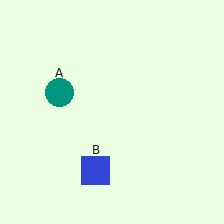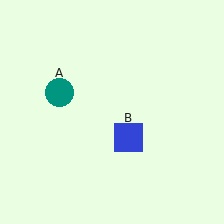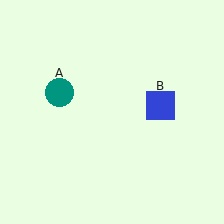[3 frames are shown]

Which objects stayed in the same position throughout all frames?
Teal circle (object A) remained stationary.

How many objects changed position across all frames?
1 object changed position: blue square (object B).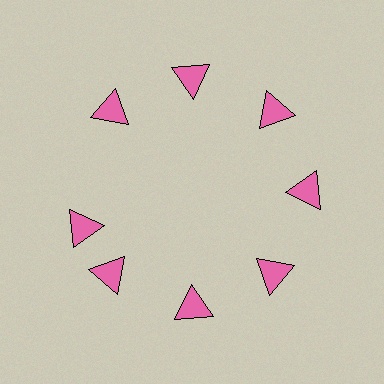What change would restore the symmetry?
The symmetry would be restored by rotating it back into even spacing with its neighbors so that all 8 triangles sit at equal angles and equal distance from the center.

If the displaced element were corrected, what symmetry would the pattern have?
It would have 8-fold rotational symmetry — the pattern would map onto itself every 45 degrees.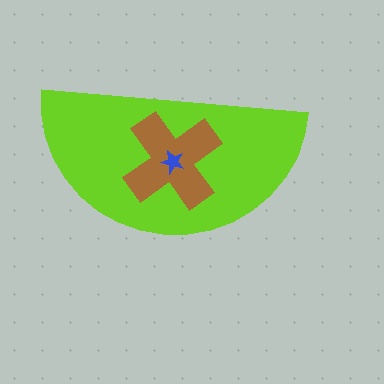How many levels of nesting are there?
3.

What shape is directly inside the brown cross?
The blue star.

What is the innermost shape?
The blue star.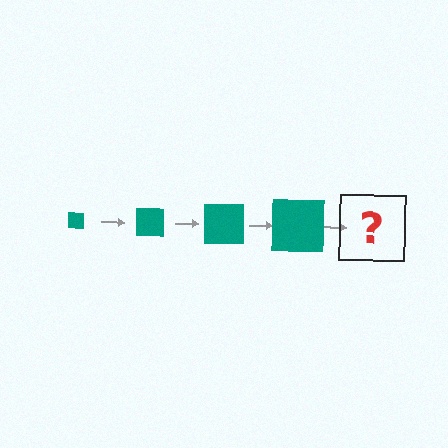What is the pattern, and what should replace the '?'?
The pattern is that the square gets progressively larger each step. The '?' should be a teal square, larger than the previous one.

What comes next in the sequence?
The next element should be a teal square, larger than the previous one.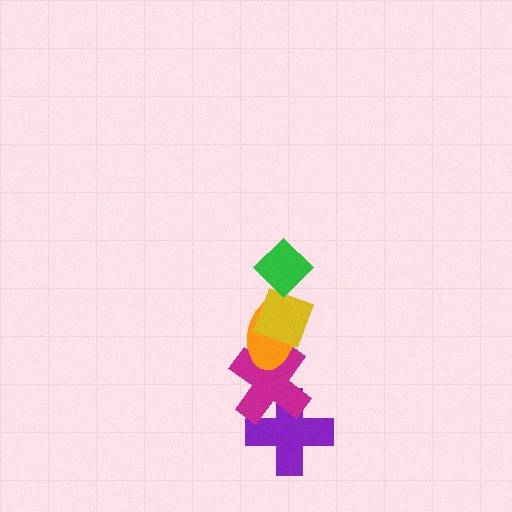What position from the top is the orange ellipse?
The orange ellipse is 3rd from the top.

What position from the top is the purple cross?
The purple cross is 5th from the top.